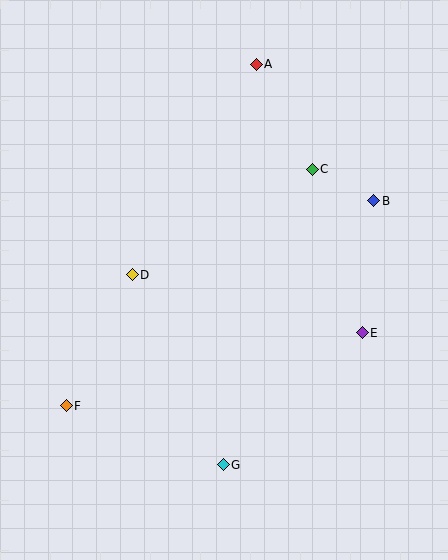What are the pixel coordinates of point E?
Point E is at (362, 333).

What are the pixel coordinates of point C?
Point C is at (312, 169).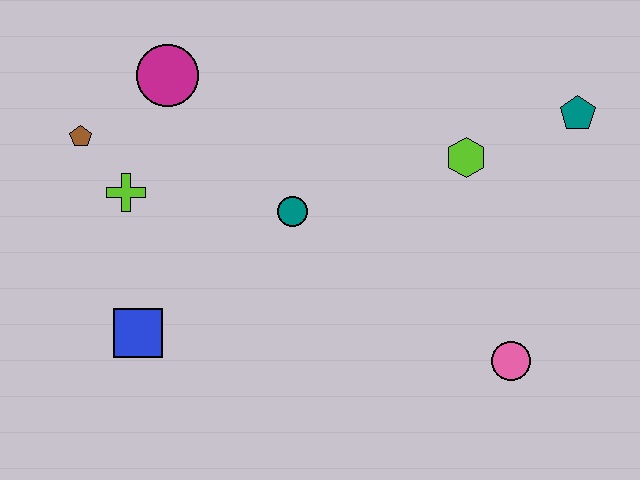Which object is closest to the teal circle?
The lime cross is closest to the teal circle.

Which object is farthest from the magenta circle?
The pink circle is farthest from the magenta circle.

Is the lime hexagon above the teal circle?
Yes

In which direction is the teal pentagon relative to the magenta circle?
The teal pentagon is to the right of the magenta circle.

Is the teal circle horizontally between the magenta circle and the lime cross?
No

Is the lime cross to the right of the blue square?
No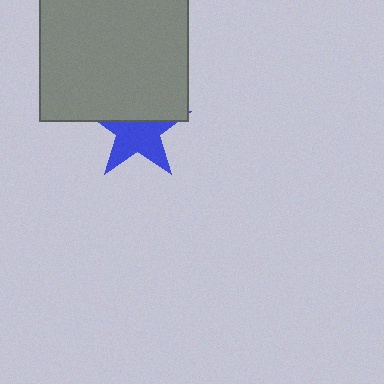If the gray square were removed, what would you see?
You would see the complete blue star.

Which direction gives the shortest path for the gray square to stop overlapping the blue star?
Moving up gives the shortest separation.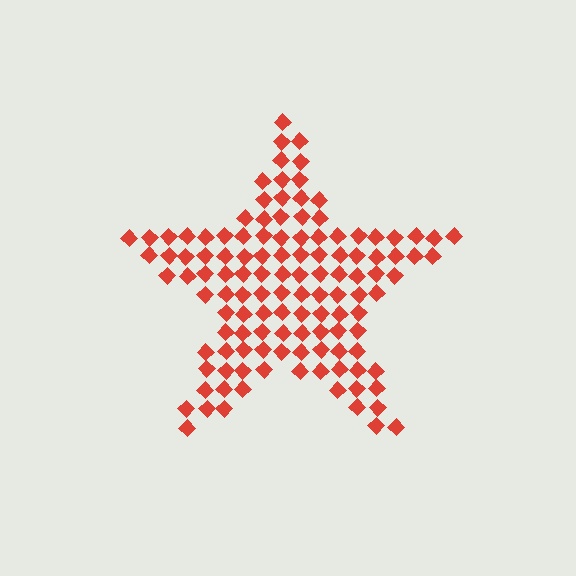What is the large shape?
The large shape is a star.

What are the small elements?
The small elements are diamonds.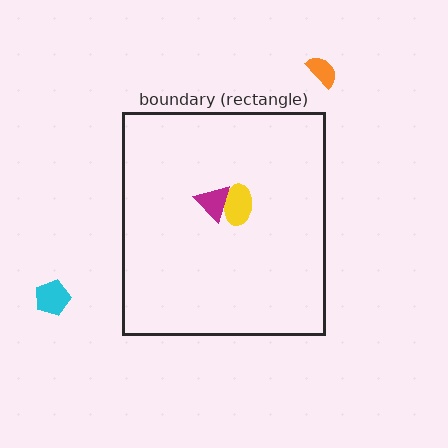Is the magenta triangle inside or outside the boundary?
Inside.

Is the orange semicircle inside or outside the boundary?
Outside.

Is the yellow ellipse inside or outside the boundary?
Inside.